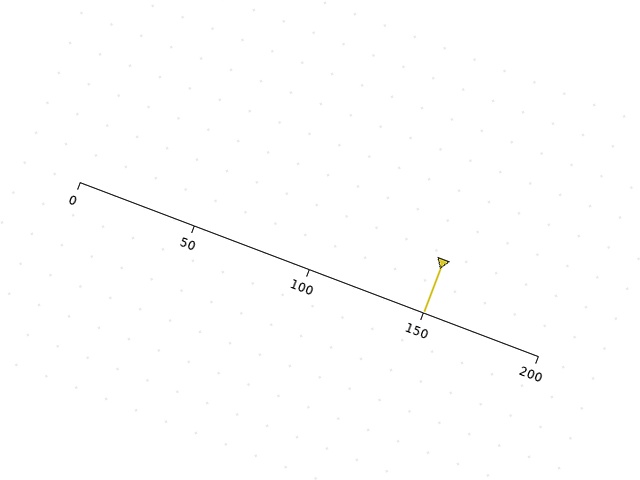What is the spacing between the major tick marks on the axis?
The major ticks are spaced 50 apart.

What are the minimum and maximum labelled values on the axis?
The axis runs from 0 to 200.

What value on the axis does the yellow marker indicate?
The marker indicates approximately 150.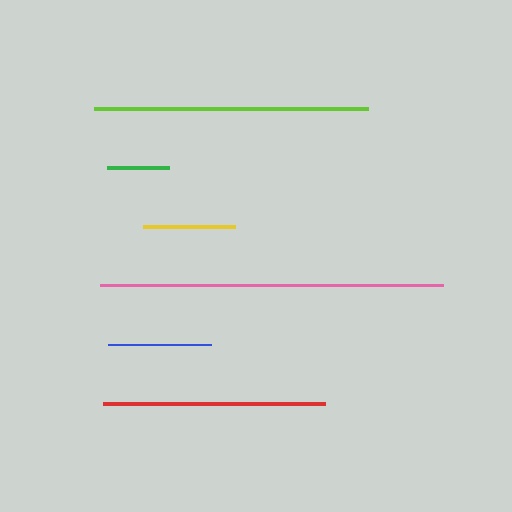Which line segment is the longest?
The pink line is the longest at approximately 343 pixels.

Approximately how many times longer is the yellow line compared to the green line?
The yellow line is approximately 1.5 times the length of the green line.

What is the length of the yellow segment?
The yellow segment is approximately 92 pixels long.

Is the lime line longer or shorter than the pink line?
The pink line is longer than the lime line.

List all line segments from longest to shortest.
From longest to shortest: pink, lime, red, blue, yellow, green.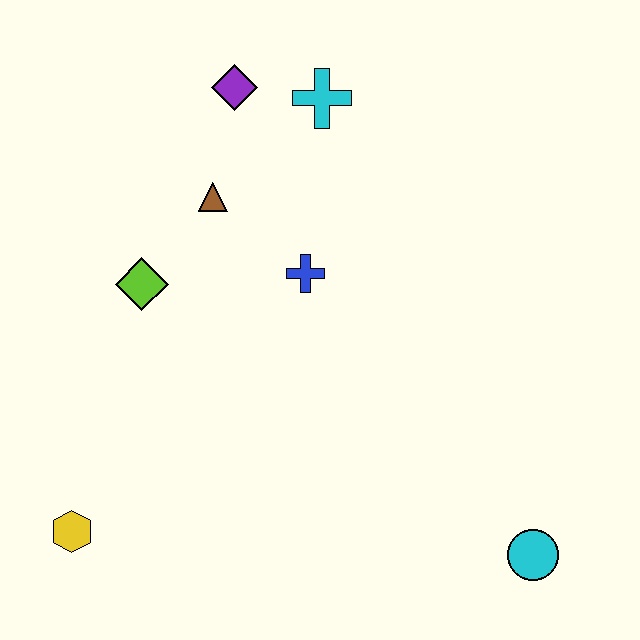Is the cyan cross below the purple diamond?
Yes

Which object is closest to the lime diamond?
The brown triangle is closest to the lime diamond.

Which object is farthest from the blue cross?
The cyan circle is farthest from the blue cross.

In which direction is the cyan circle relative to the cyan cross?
The cyan circle is below the cyan cross.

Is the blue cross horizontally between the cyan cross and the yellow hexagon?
Yes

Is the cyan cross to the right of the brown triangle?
Yes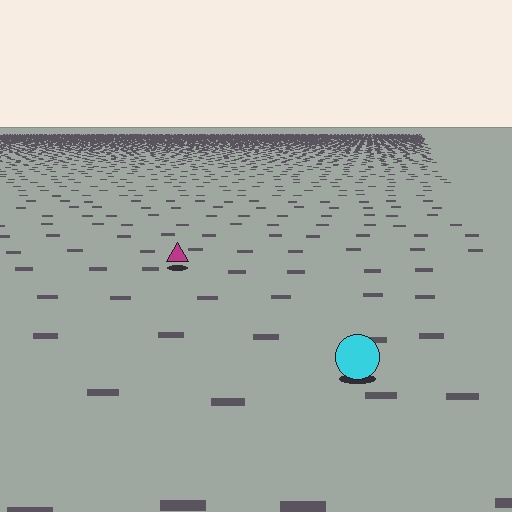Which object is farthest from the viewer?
The magenta triangle is farthest from the viewer. It appears smaller and the ground texture around it is denser.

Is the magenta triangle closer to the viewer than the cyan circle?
No. The cyan circle is closer — you can tell from the texture gradient: the ground texture is coarser near it.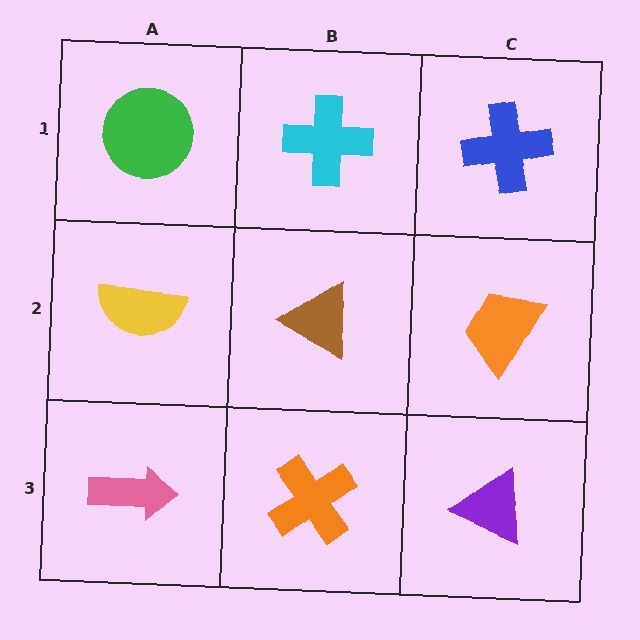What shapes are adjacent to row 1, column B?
A brown triangle (row 2, column B), a green circle (row 1, column A), a blue cross (row 1, column C).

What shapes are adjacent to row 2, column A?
A green circle (row 1, column A), a pink arrow (row 3, column A), a brown triangle (row 2, column B).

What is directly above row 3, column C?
An orange trapezoid.